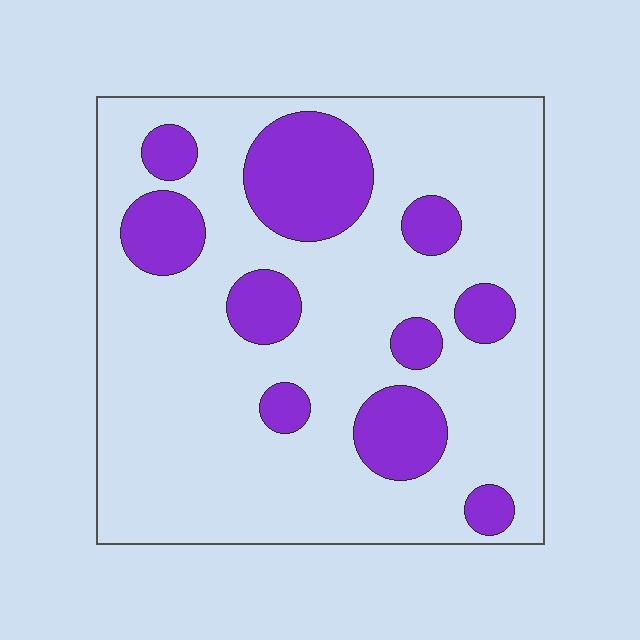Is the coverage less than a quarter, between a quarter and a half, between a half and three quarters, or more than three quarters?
Less than a quarter.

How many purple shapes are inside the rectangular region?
10.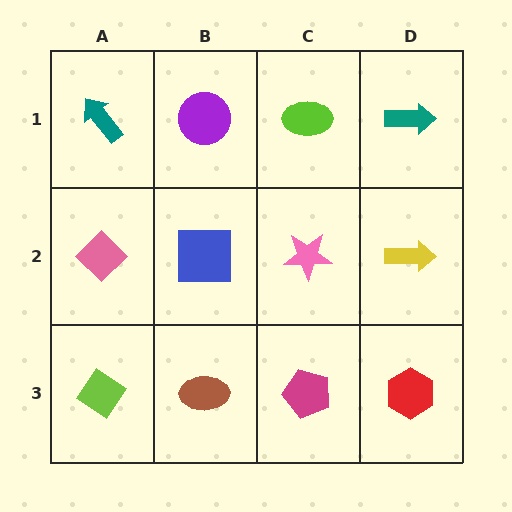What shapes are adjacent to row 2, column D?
A teal arrow (row 1, column D), a red hexagon (row 3, column D), a pink star (row 2, column C).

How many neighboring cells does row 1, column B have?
3.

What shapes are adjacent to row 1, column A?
A pink diamond (row 2, column A), a purple circle (row 1, column B).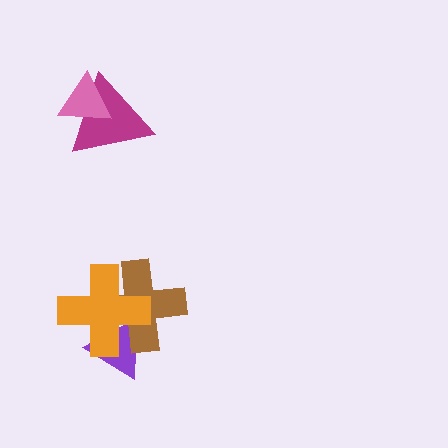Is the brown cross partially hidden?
Yes, it is partially covered by another shape.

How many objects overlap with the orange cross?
2 objects overlap with the orange cross.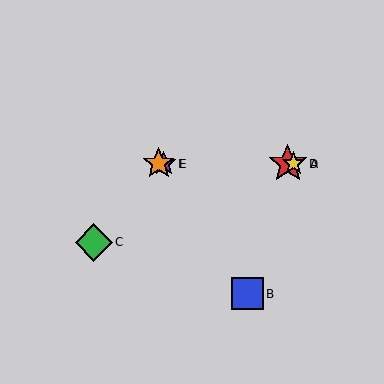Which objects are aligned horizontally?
Objects A, D, E, F are aligned horizontally.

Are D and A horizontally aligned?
Yes, both are at y≈164.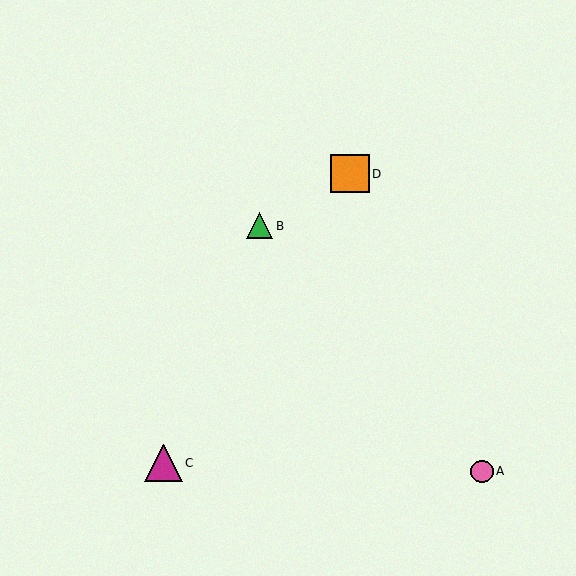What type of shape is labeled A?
Shape A is a pink circle.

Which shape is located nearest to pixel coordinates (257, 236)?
The green triangle (labeled B) at (259, 226) is nearest to that location.